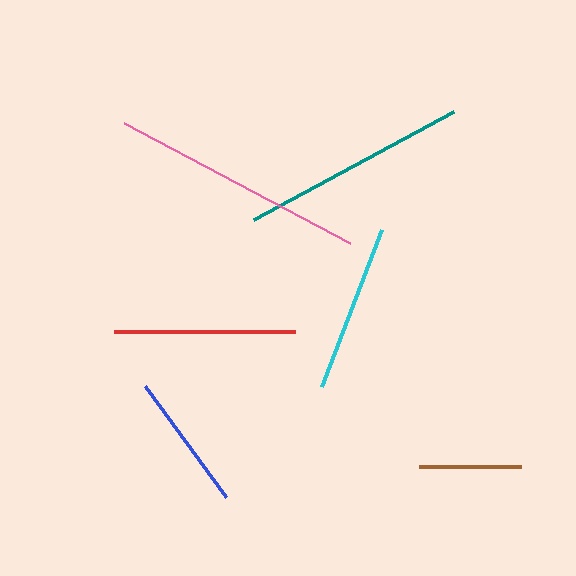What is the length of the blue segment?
The blue segment is approximately 137 pixels long.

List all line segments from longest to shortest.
From longest to shortest: pink, teal, red, cyan, blue, brown.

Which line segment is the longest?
The pink line is the longest at approximately 256 pixels.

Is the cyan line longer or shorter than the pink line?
The pink line is longer than the cyan line.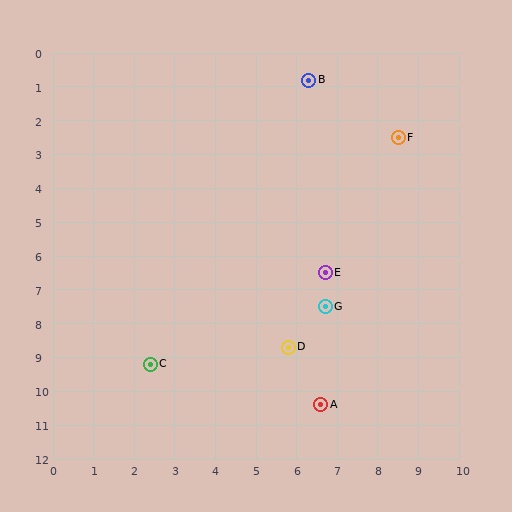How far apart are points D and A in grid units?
Points D and A are about 1.9 grid units apart.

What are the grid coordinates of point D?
Point D is at approximately (5.8, 8.7).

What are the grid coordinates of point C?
Point C is at approximately (2.4, 9.2).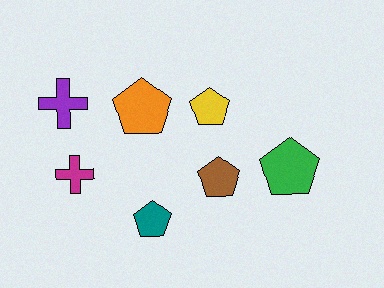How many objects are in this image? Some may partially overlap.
There are 7 objects.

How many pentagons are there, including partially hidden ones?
There are 5 pentagons.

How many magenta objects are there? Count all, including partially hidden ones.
There is 1 magenta object.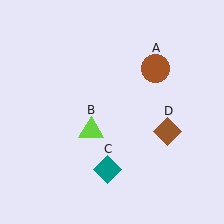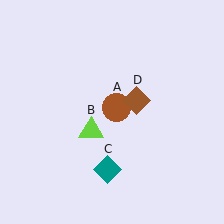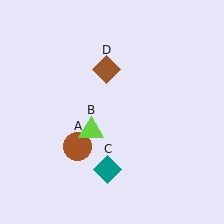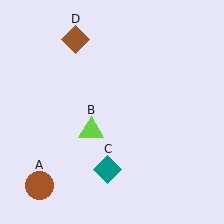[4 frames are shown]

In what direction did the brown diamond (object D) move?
The brown diamond (object D) moved up and to the left.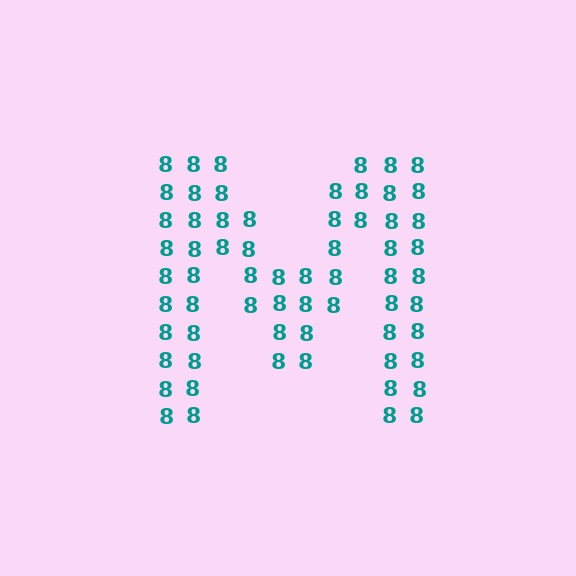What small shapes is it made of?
It is made of small digit 8's.